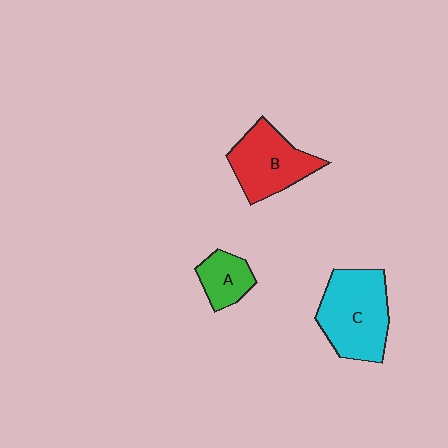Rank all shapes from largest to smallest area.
From largest to smallest: C (cyan), B (red), A (green).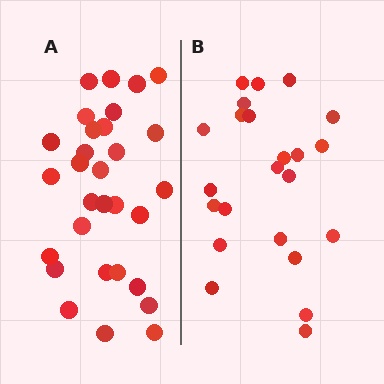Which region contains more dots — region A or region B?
Region A (the left region) has more dots.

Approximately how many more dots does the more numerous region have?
Region A has roughly 8 or so more dots than region B.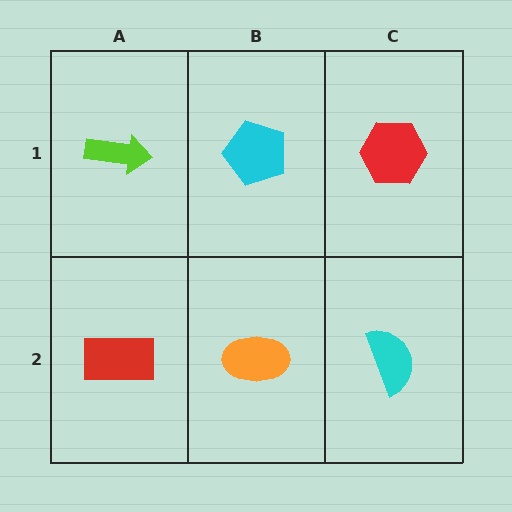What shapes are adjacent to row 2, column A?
A lime arrow (row 1, column A), an orange ellipse (row 2, column B).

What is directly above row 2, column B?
A cyan pentagon.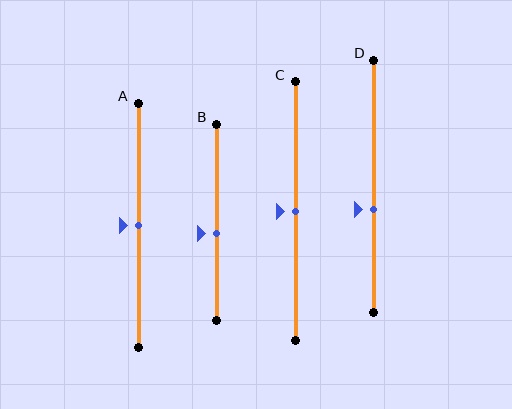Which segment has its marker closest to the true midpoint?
Segment A has its marker closest to the true midpoint.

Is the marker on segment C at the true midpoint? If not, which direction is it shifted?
Yes, the marker on segment C is at the true midpoint.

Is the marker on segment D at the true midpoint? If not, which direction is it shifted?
No, the marker on segment D is shifted downward by about 9% of the segment length.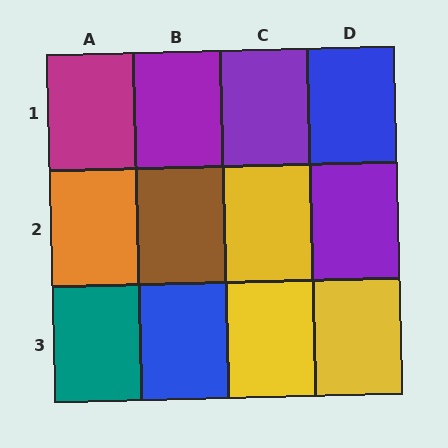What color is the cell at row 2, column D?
Purple.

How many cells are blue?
2 cells are blue.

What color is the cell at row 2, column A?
Orange.